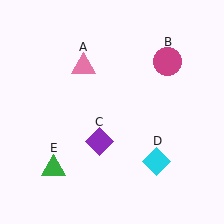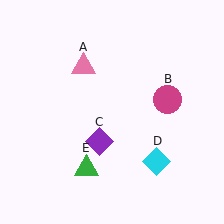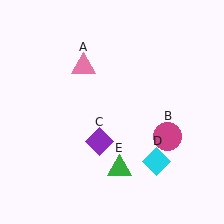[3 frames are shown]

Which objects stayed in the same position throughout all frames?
Pink triangle (object A) and purple diamond (object C) and cyan diamond (object D) remained stationary.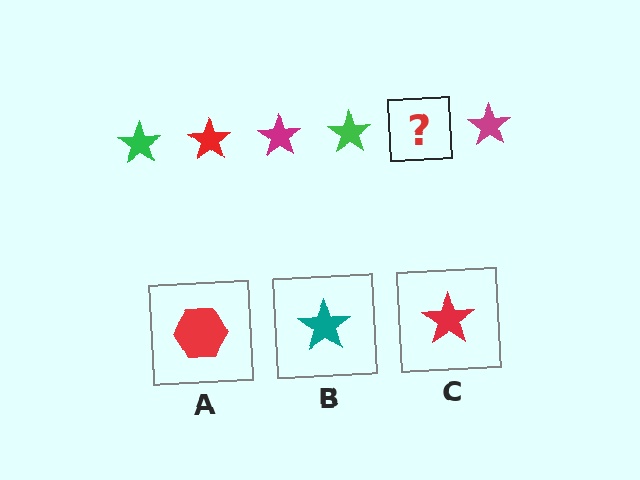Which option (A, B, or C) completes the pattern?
C.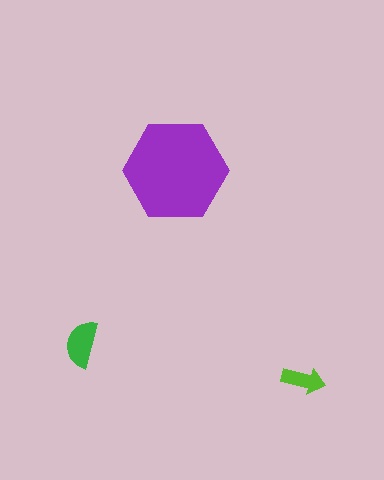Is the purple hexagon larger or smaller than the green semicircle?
Larger.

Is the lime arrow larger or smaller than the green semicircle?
Smaller.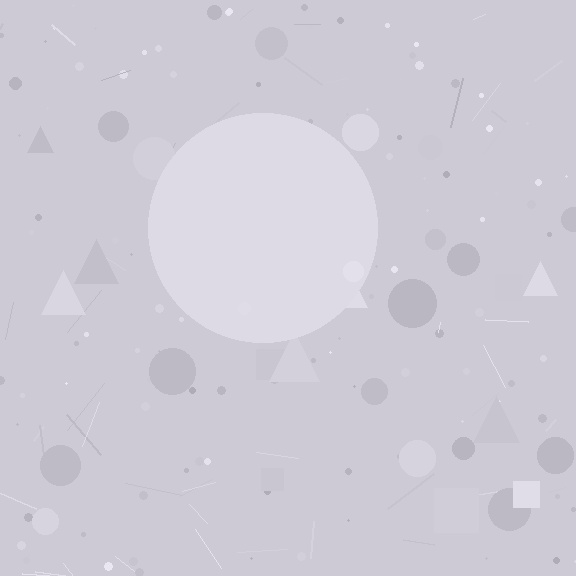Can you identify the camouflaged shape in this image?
The camouflaged shape is a circle.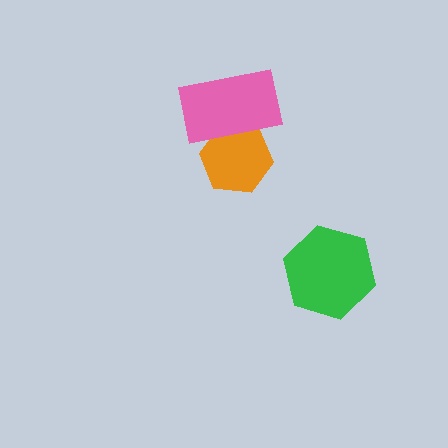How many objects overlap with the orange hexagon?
1 object overlaps with the orange hexagon.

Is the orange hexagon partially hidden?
Yes, it is partially covered by another shape.